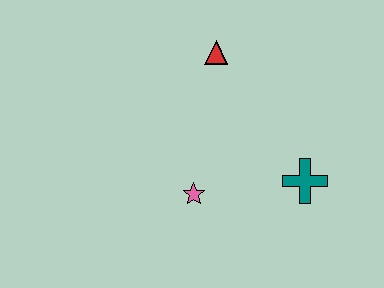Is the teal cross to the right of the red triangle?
Yes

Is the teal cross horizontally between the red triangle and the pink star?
No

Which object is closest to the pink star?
The teal cross is closest to the pink star.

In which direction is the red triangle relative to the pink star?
The red triangle is above the pink star.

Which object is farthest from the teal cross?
The red triangle is farthest from the teal cross.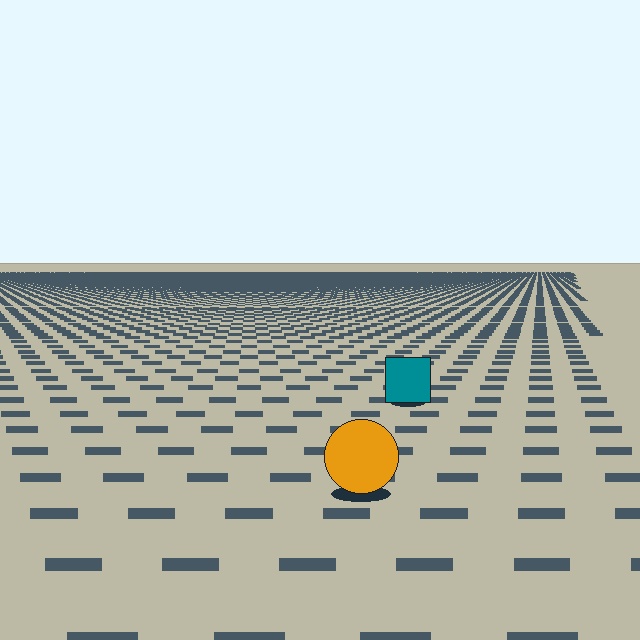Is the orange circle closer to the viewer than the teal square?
Yes. The orange circle is closer — you can tell from the texture gradient: the ground texture is coarser near it.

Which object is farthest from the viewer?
The teal square is farthest from the viewer. It appears smaller and the ground texture around it is denser.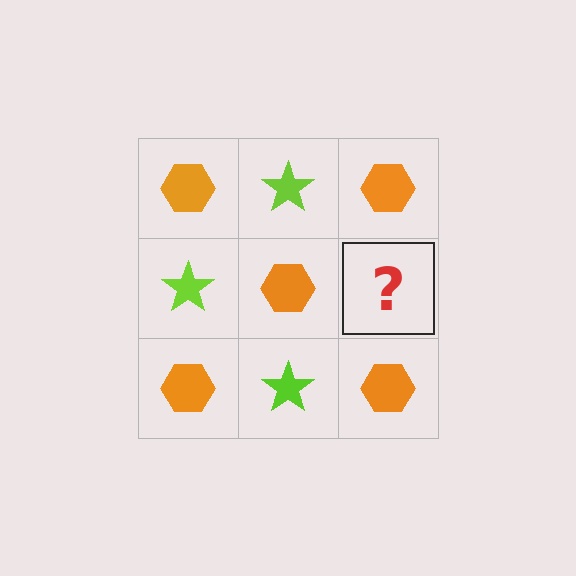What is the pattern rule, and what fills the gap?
The rule is that it alternates orange hexagon and lime star in a checkerboard pattern. The gap should be filled with a lime star.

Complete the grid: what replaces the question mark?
The question mark should be replaced with a lime star.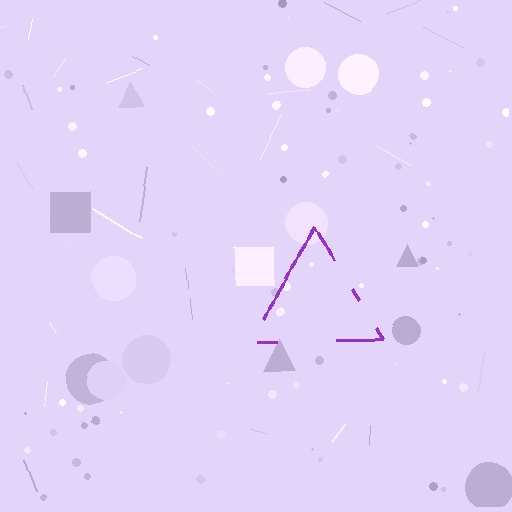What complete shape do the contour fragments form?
The contour fragments form a triangle.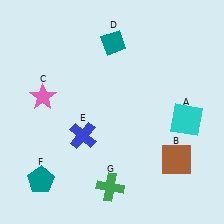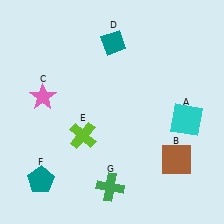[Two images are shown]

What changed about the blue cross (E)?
In Image 1, E is blue. In Image 2, it changed to lime.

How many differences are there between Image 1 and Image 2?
There is 1 difference between the two images.